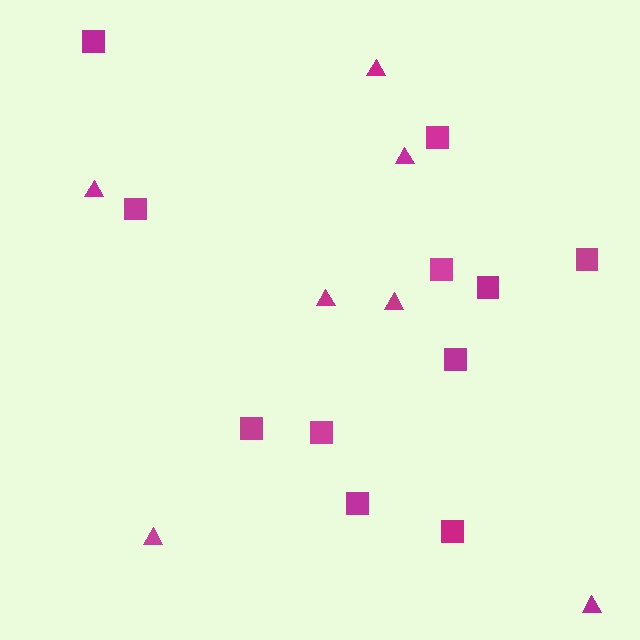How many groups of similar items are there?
There are 2 groups: one group of triangles (7) and one group of squares (11).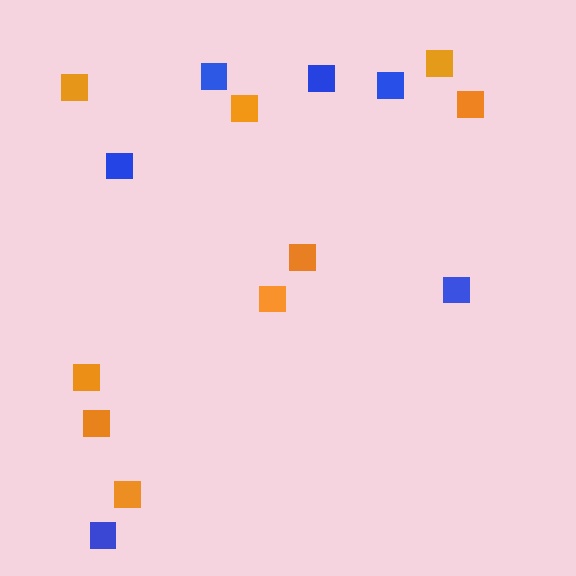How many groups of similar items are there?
There are 2 groups: one group of orange squares (9) and one group of blue squares (6).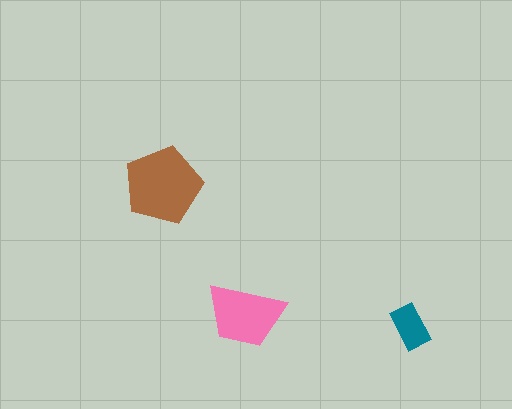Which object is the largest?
The brown pentagon.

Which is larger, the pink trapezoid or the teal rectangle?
The pink trapezoid.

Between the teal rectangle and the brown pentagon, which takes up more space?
The brown pentagon.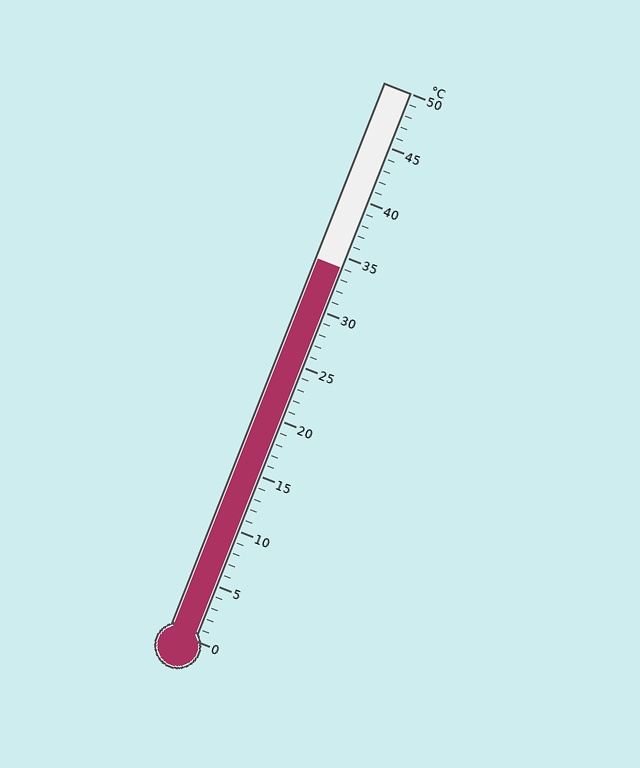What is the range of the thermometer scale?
The thermometer scale ranges from 0°C to 50°C.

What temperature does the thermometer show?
The thermometer shows approximately 34°C.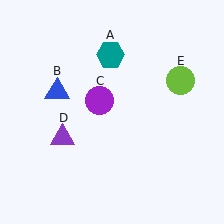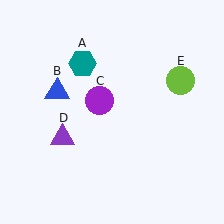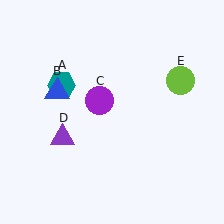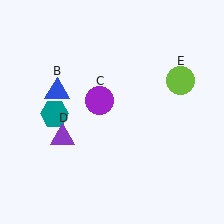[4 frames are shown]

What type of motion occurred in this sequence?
The teal hexagon (object A) rotated counterclockwise around the center of the scene.